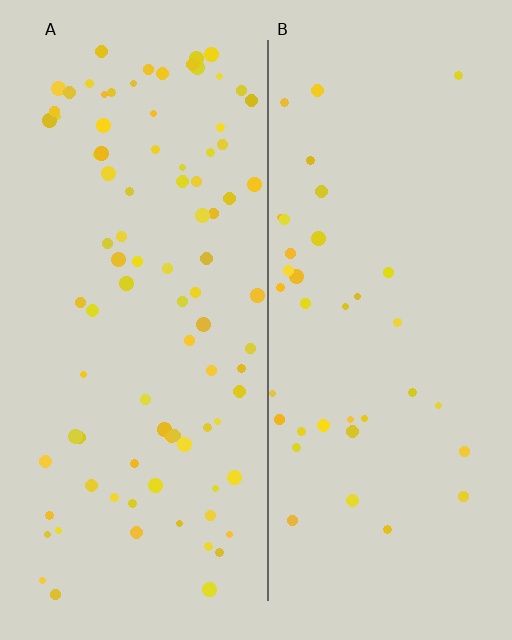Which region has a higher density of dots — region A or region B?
A (the left).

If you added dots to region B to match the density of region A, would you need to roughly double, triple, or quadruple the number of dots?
Approximately double.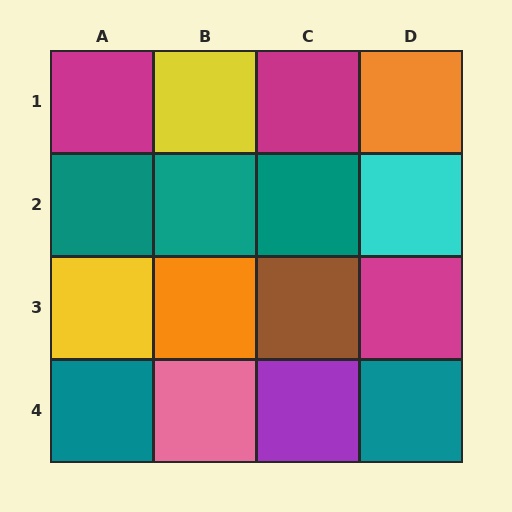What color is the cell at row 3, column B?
Orange.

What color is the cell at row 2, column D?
Cyan.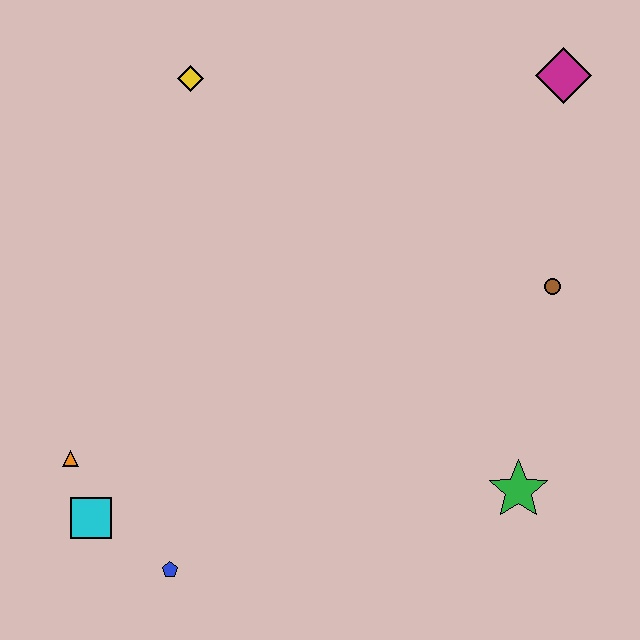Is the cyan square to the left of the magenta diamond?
Yes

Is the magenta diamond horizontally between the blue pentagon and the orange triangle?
No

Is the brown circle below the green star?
No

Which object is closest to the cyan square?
The orange triangle is closest to the cyan square.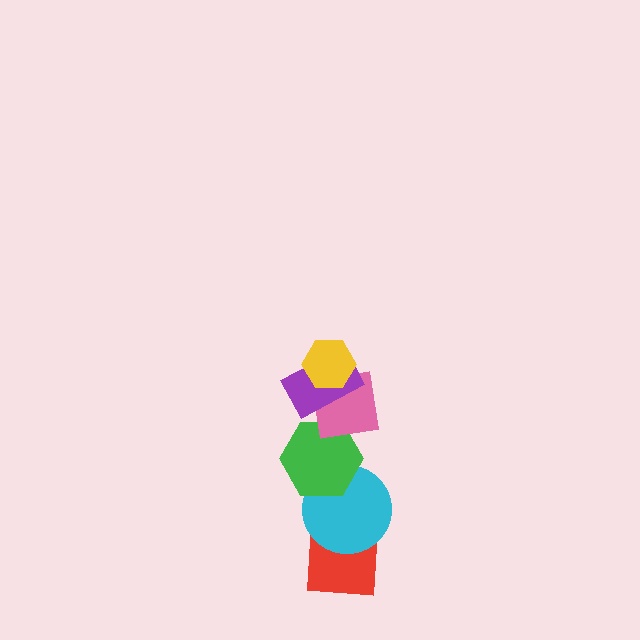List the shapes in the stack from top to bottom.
From top to bottom: the yellow hexagon, the purple rectangle, the pink square, the green hexagon, the cyan circle, the red square.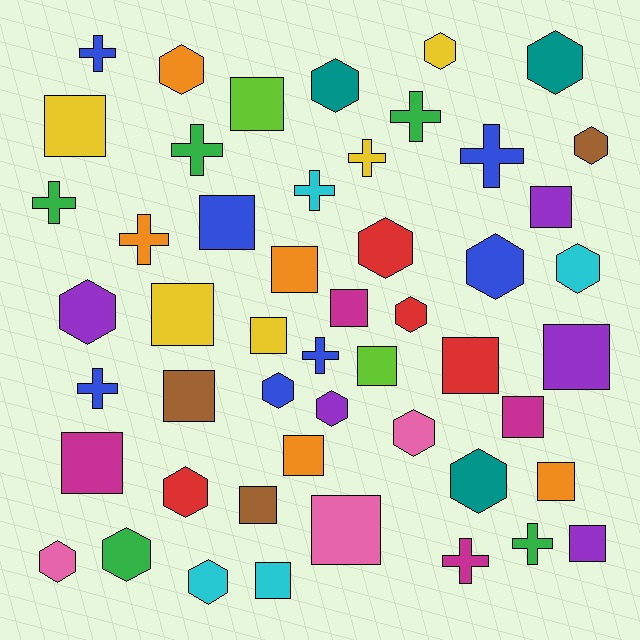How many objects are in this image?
There are 50 objects.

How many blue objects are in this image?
There are 7 blue objects.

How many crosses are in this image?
There are 12 crosses.